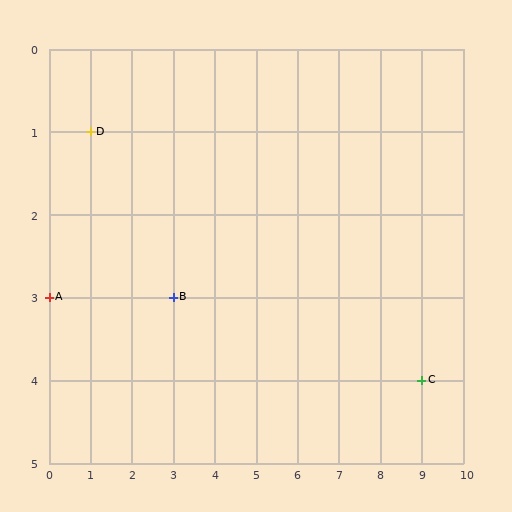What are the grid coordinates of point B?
Point B is at grid coordinates (3, 3).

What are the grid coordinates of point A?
Point A is at grid coordinates (0, 3).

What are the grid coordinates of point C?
Point C is at grid coordinates (9, 4).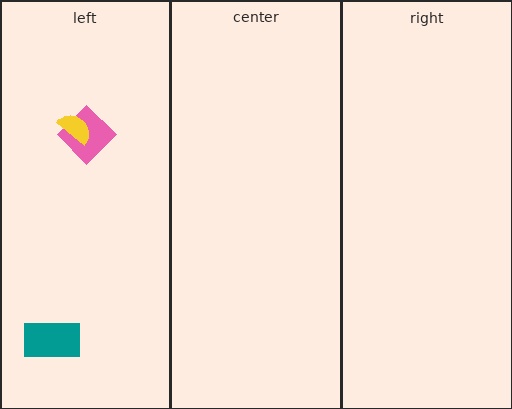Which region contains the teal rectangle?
The left region.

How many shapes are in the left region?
3.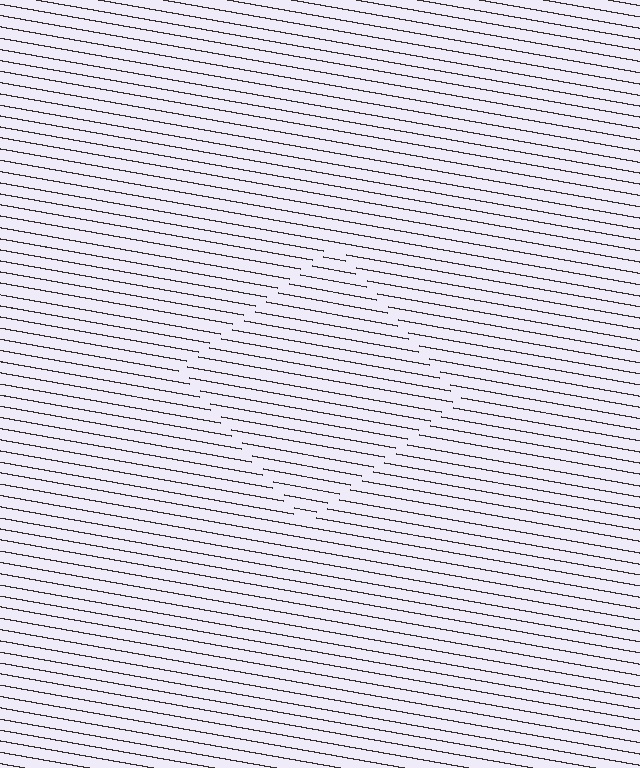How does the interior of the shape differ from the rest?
The interior of the shape contains the same grating, shifted by half a period — the contour is defined by the phase discontinuity where line-ends from the inner and outer gratings abut.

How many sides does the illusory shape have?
4 sides — the line-ends trace a square.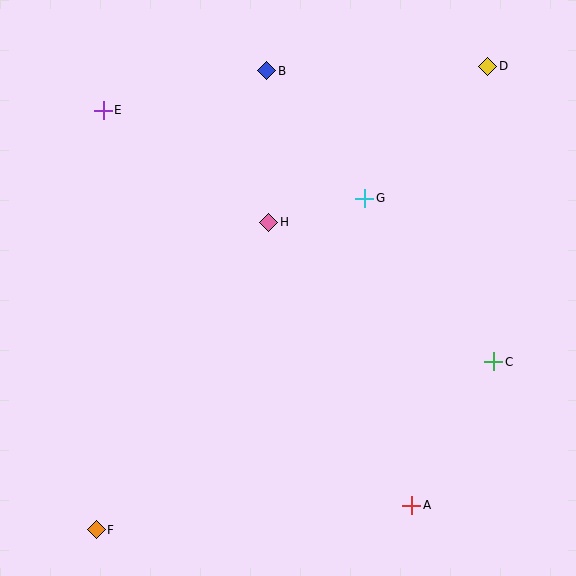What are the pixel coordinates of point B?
Point B is at (267, 71).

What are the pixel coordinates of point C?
Point C is at (494, 362).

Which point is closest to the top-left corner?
Point E is closest to the top-left corner.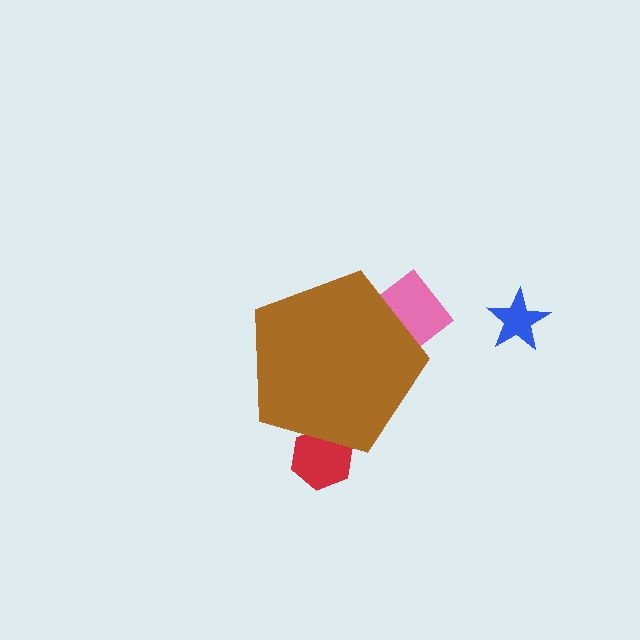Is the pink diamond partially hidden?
Yes, the pink diamond is partially hidden behind the brown pentagon.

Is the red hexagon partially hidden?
Yes, the red hexagon is partially hidden behind the brown pentagon.